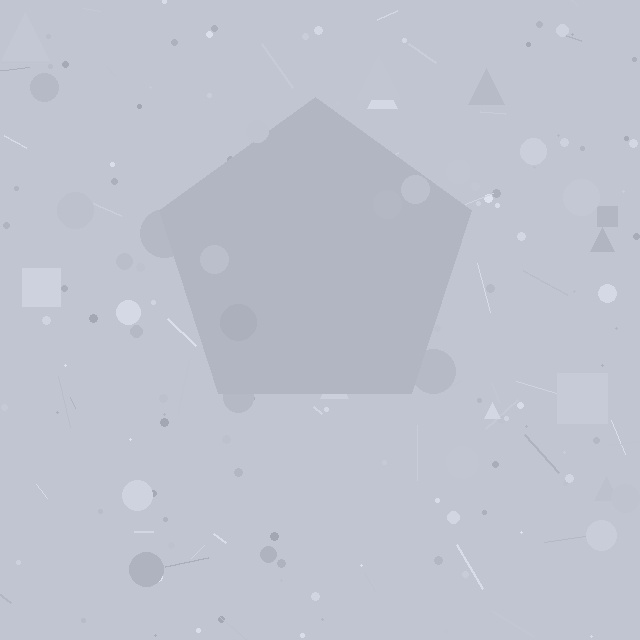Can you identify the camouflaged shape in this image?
The camouflaged shape is a pentagon.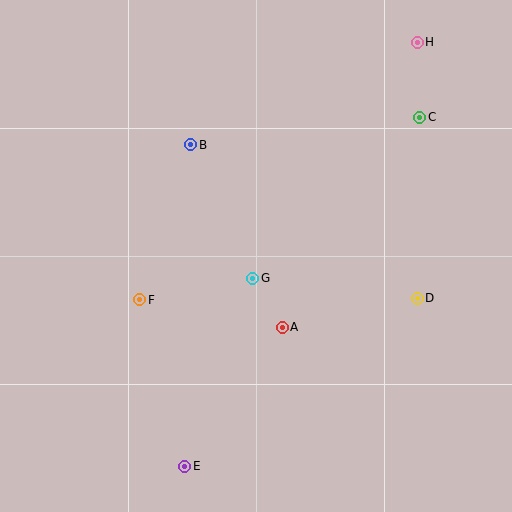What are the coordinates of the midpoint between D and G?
The midpoint between D and G is at (335, 288).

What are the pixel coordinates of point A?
Point A is at (282, 327).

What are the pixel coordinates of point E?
Point E is at (185, 466).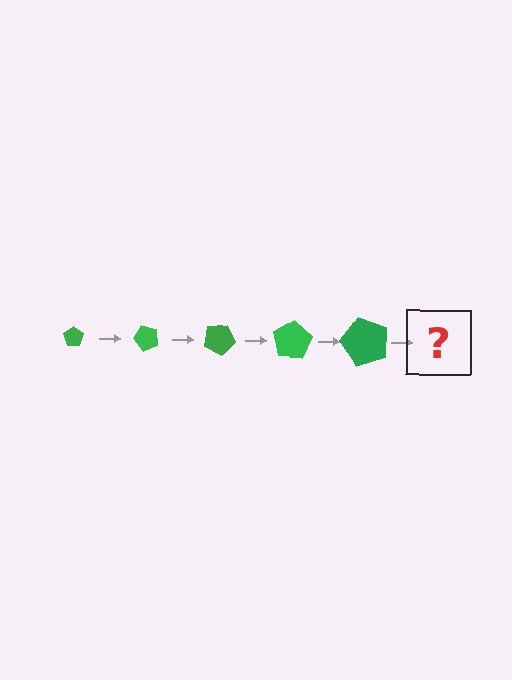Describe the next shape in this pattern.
It should be a pentagon, larger than the previous one and rotated 250 degrees from the start.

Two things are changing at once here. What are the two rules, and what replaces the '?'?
The two rules are that the pentagon grows larger each step and it rotates 50 degrees each step. The '?' should be a pentagon, larger than the previous one and rotated 250 degrees from the start.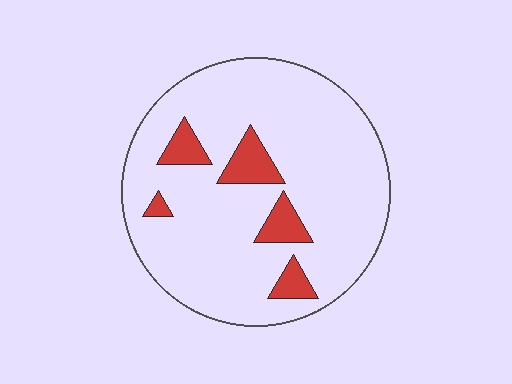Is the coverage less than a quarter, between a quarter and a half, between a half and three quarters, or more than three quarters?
Less than a quarter.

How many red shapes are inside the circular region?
5.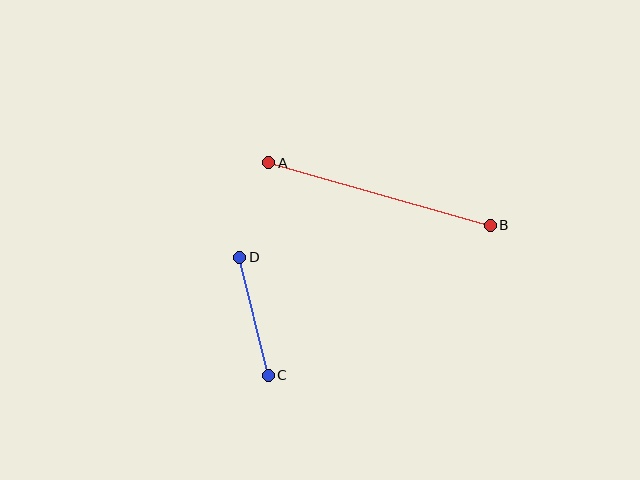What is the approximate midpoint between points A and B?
The midpoint is at approximately (379, 194) pixels.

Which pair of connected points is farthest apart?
Points A and B are farthest apart.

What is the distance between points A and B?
The distance is approximately 230 pixels.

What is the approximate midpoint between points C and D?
The midpoint is at approximately (254, 316) pixels.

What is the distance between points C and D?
The distance is approximately 121 pixels.